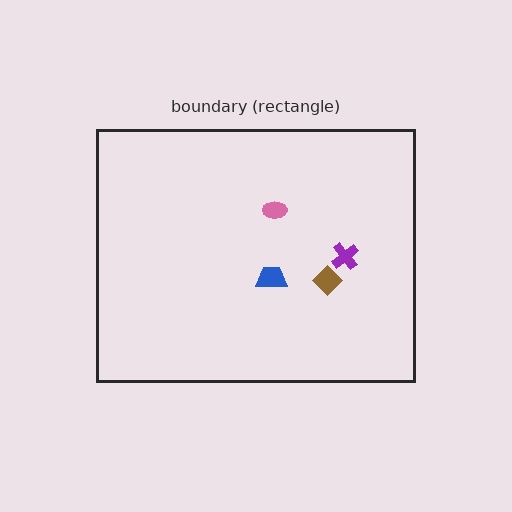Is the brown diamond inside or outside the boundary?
Inside.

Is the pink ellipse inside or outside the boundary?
Inside.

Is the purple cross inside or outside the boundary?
Inside.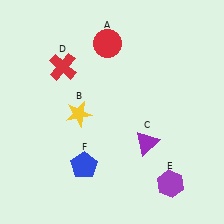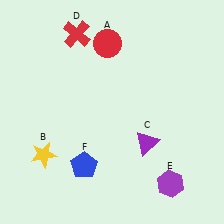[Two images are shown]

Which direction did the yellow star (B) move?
The yellow star (B) moved down.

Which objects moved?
The objects that moved are: the yellow star (B), the red cross (D).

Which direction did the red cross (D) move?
The red cross (D) moved up.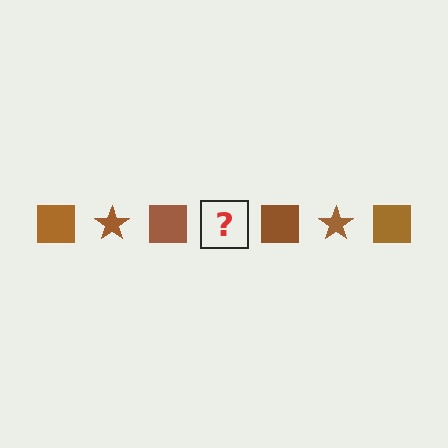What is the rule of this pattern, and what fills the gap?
The rule is that the pattern cycles through square, star shapes in brown. The gap should be filled with a brown star.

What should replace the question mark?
The question mark should be replaced with a brown star.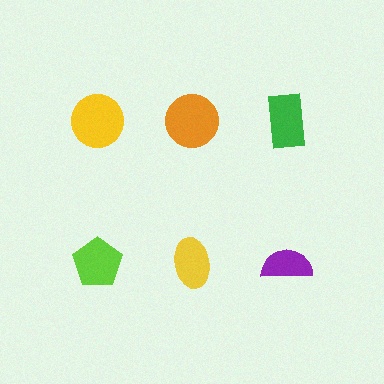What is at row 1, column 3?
A green rectangle.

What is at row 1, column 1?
A yellow circle.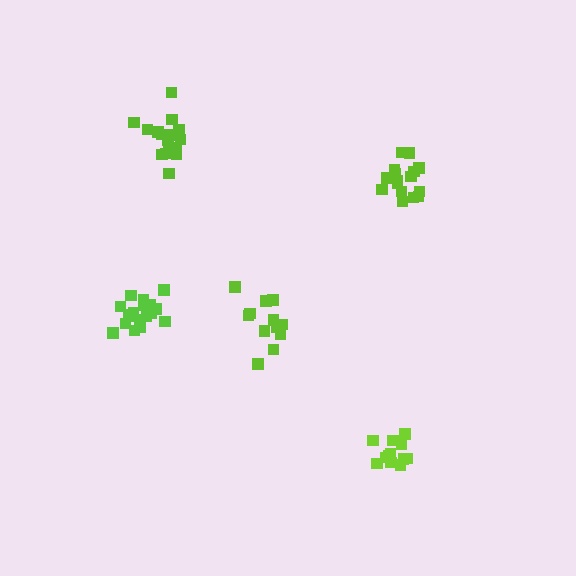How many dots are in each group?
Group 1: 17 dots, Group 2: 12 dots, Group 3: 18 dots, Group 4: 16 dots, Group 5: 12 dots (75 total).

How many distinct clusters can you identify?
There are 5 distinct clusters.